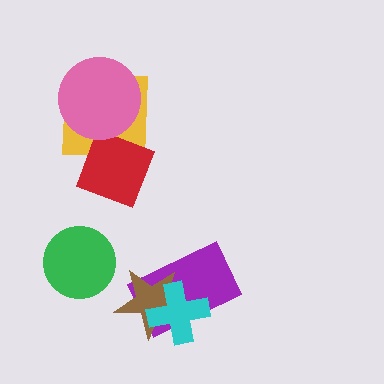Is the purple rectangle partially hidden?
Yes, it is partially covered by another shape.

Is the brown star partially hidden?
Yes, it is partially covered by another shape.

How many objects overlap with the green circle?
0 objects overlap with the green circle.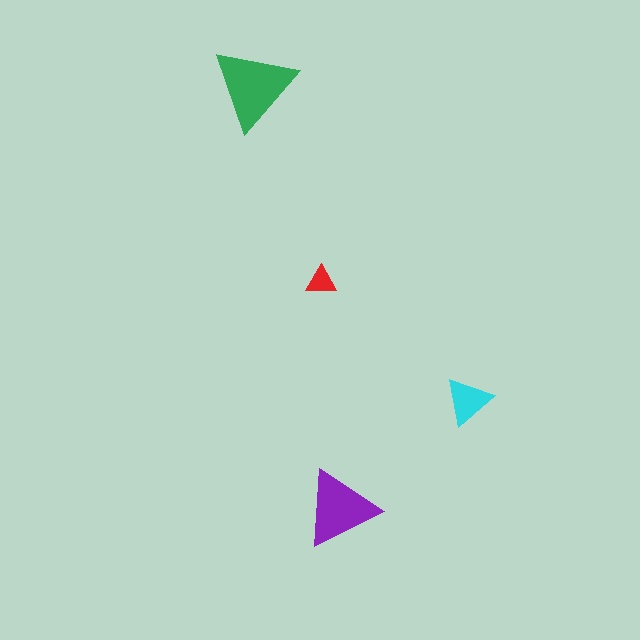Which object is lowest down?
The purple triangle is bottommost.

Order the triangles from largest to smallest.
the green one, the purple one, the cyan one, the red one.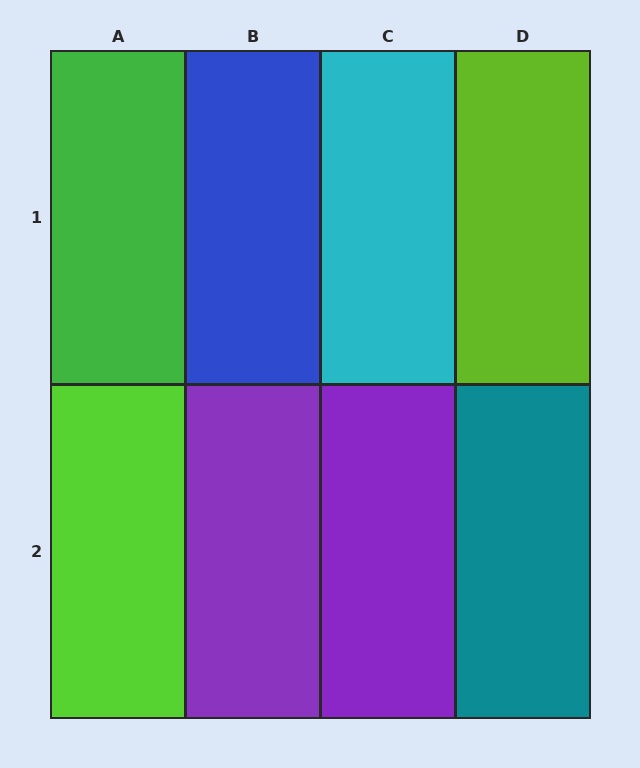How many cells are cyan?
1 cell is cyan.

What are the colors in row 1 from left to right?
Green, blue, cyan, lime.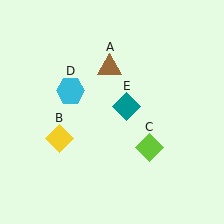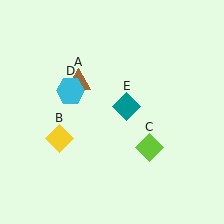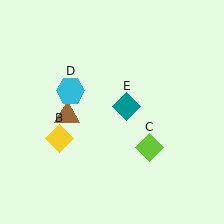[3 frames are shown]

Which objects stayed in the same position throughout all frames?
Yellow diamond (object B) and lime diamond (object C) and cyan hexagon (object D) and teal diamond (object E) remained stationary.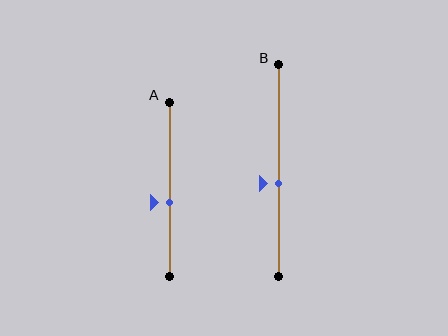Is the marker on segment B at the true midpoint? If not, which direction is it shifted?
No, the marker on segment B is shifted downward by about 6% of the segment length.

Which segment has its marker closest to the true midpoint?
Segment B has its marker closest to the true midpoint.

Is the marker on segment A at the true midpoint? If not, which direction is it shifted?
No, the marker on segment A is shifted downward by about 8% of the segment length.